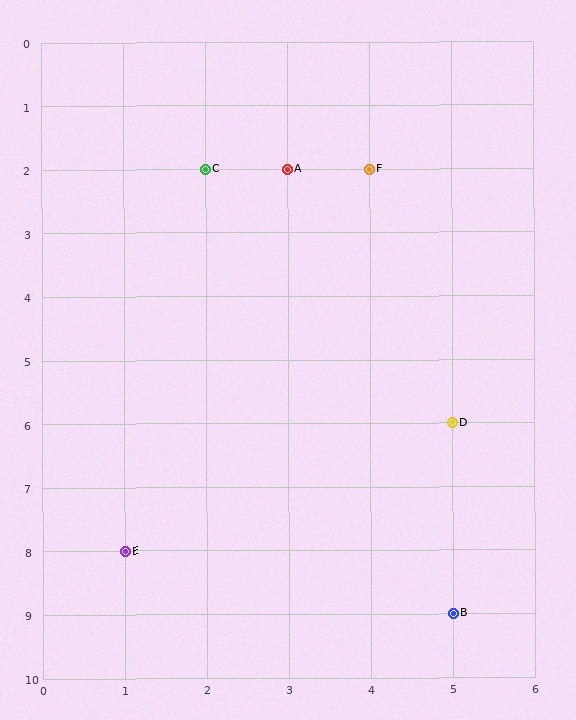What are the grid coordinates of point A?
Point A is at grid coordinates (3, 2).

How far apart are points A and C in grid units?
Points A and C are 1 column apart.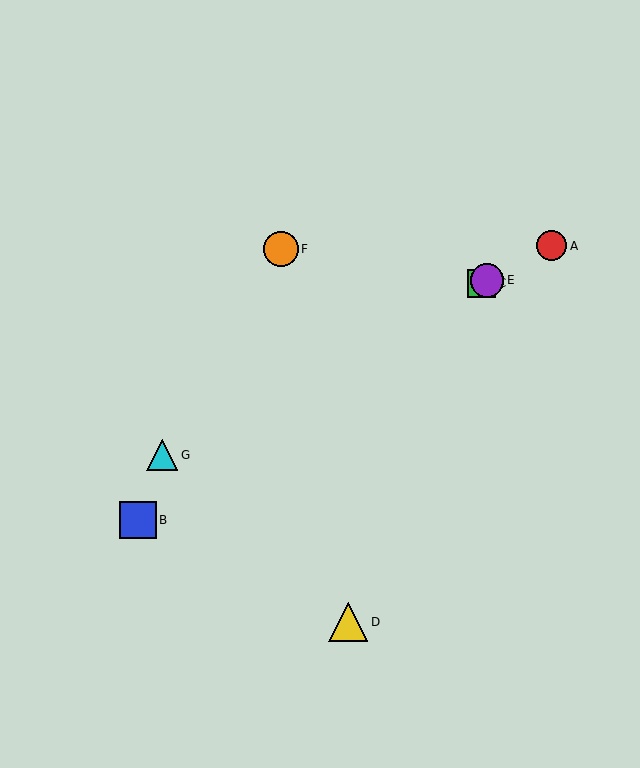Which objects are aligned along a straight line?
Objects A, C, E, G are aligned along a straight line.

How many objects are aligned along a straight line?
4 objects (A, C, E, G) are aligned along a straight line.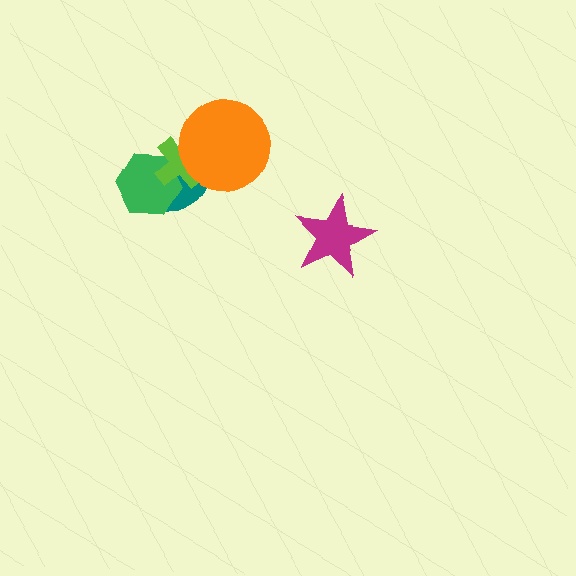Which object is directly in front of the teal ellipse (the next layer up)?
The green hexagon is directly in front of the teal ellipse.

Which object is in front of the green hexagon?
The lime cross is in front of the green hexagon.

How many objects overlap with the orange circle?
2 objects overlap with the orange circle.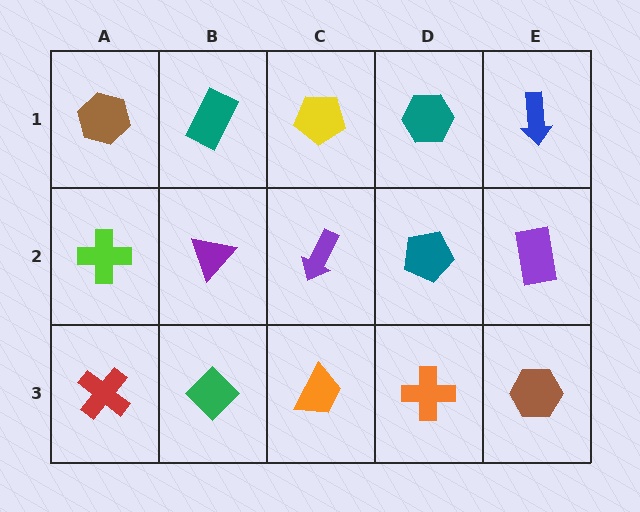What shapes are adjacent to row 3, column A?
A lime cross (row 2, column A), a green diamond (row 3, column B).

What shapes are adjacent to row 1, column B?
A purple triangle (row 2, column B), a brown hexagon (row 1, column A), a yellow pentagon (row 1, column C).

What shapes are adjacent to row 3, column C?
A purple arrow (row 2, column C), a green diamond (row 3, column B), an orange cross (row 3, column D).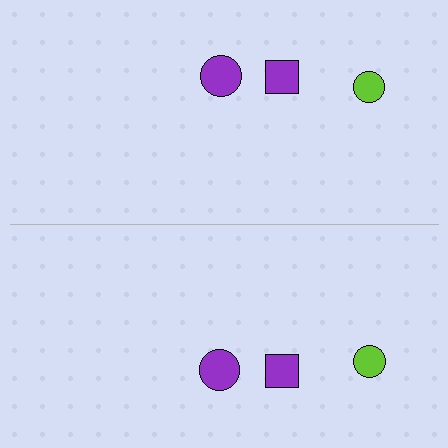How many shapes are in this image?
There are 6 shapes in this image.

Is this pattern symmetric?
Yes, this pattern has bilateral (reflection) symmetry.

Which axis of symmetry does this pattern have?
The pattern has a horizontal axis of symmetry running through the center of the image.